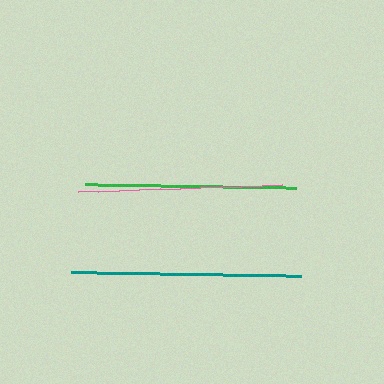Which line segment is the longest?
The teal line is the longest at approximately 231 pixels.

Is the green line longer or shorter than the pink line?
The green line is longer than the pink line.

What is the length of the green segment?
The green segment is approximately 211 pixels long.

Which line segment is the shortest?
The pink line is the shortest at approximately 204 pixels.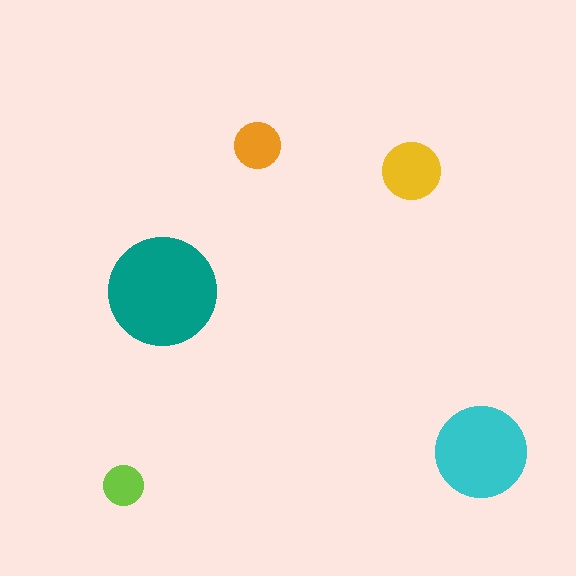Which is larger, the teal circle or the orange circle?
The teal one.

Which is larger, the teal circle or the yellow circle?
The teal one.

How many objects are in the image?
There are 5 objects in the image.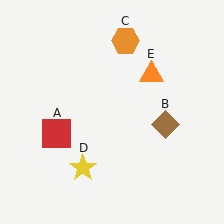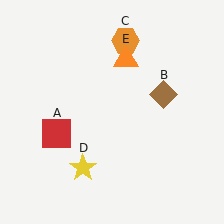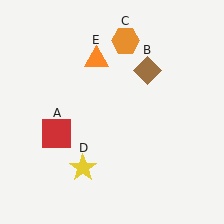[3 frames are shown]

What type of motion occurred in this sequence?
The brown diamond (object B), orange triangle (object E) rotated counterclockwise around the center of the scene.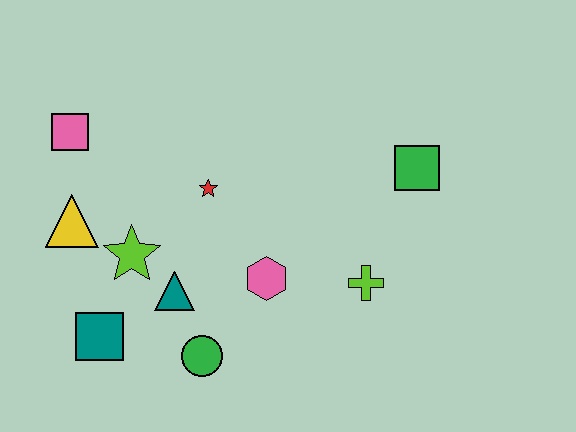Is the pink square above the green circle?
Yes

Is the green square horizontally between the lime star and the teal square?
No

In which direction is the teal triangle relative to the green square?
The teal triangle is to the left of the green square.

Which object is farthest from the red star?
The green square is farthest from the red star.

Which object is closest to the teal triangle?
The lime star is closest to the teal triangle.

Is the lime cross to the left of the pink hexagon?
No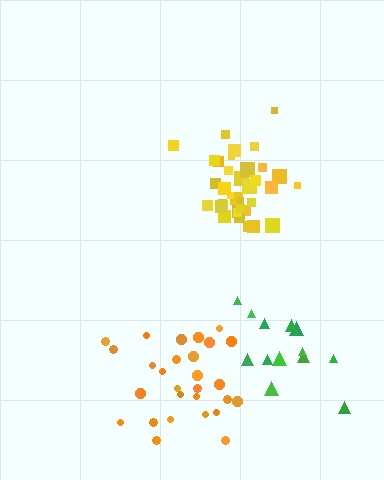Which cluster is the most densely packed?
Yellow.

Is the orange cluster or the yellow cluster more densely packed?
Yellow.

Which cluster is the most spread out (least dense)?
Green.